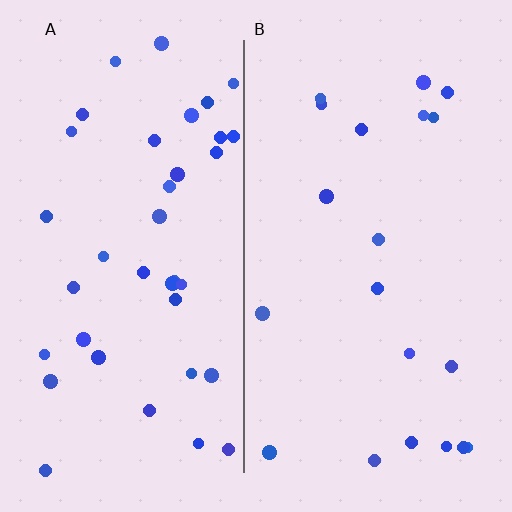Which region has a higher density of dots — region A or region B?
A (the left).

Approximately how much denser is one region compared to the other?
Approximately 1.9× — region A over region B.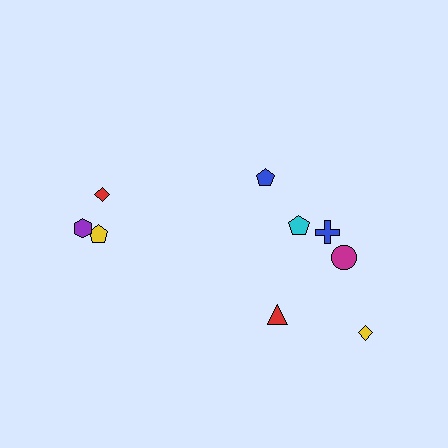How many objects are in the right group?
There are 6 objects.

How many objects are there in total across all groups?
There are 9 objects.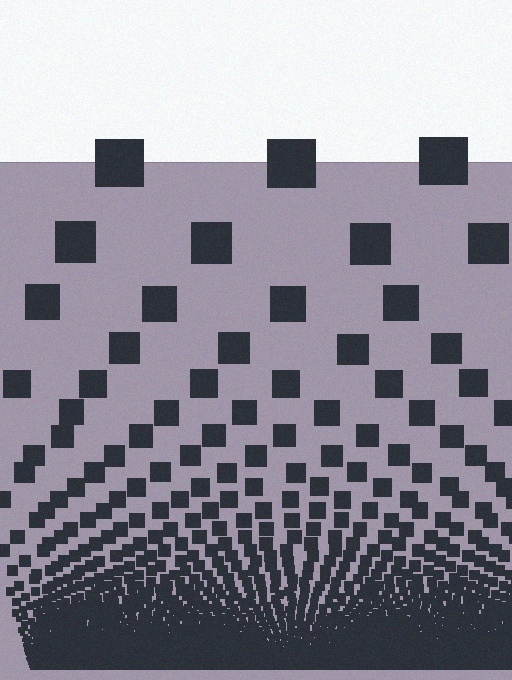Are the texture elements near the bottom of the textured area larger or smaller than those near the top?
Smaller. The gradient is inverted — elements near the bottom are smaller and denser.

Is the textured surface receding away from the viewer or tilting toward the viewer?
The surface appears to tilt toward the viewer. Texture elements get larger and sparser toward the top.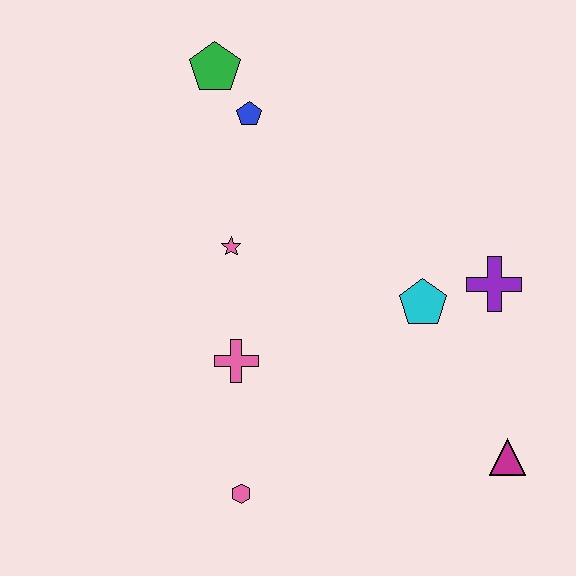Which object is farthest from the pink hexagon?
The green pentagon is farthest from the pink hexagon.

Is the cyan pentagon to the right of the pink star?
Yes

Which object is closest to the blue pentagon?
The green pentagon is closest to the blue pentagon.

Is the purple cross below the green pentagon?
Yes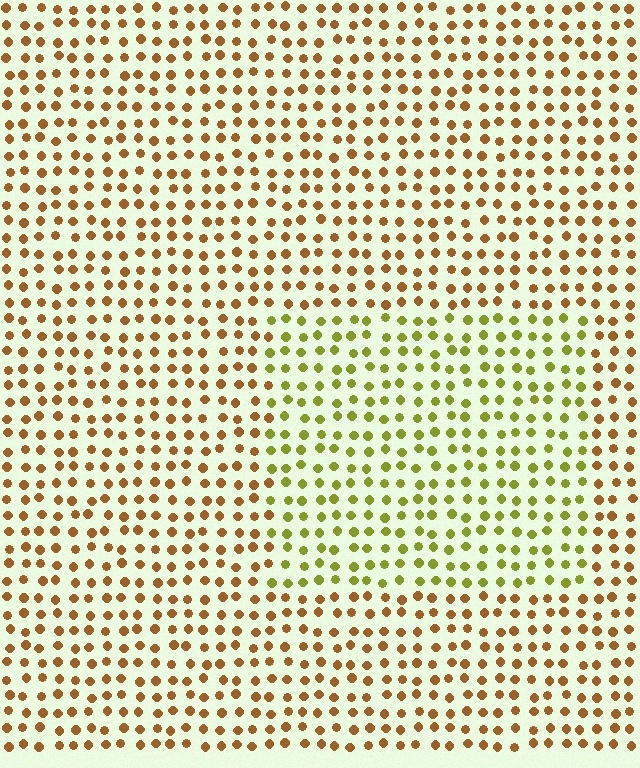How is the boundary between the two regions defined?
The boundary is defined purely by a slight shift in hue (about 44 degrees). Spacing, size, and orientation are identical on both sides.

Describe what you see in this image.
The image is filled with small brown elements in a uniform arrangement. A rectangle-shaped region is visible where the elements are tinted to a slightly different hue, forming a subtle color boundary.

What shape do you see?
I see a rectangle.